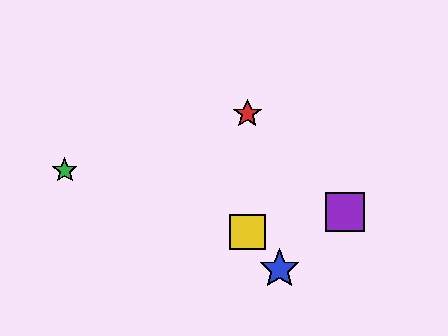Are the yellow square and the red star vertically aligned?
Yes, both are at x≈247.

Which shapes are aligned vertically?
The red star, the yellow square are aligned vertically.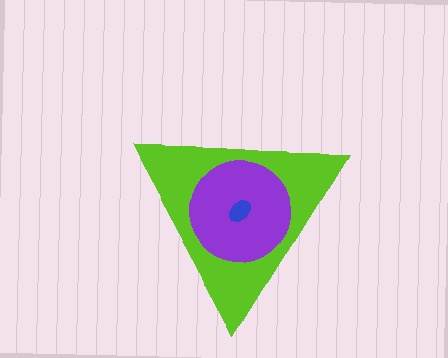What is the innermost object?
The blue ellipse.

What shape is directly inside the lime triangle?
The purple circle.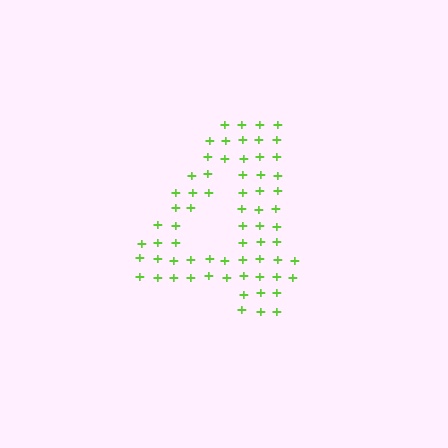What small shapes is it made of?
It is made of small plus signs.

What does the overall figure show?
The overall figure shows the digit 4.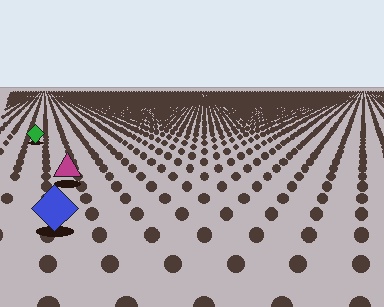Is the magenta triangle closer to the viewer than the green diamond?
Yes. The magenta triangle is closer — you can tell from the texture gradient: the ground texture is coarser near it.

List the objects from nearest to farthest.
From nearest to farthest: the blue diamond, the magenta triangle, the green diamond.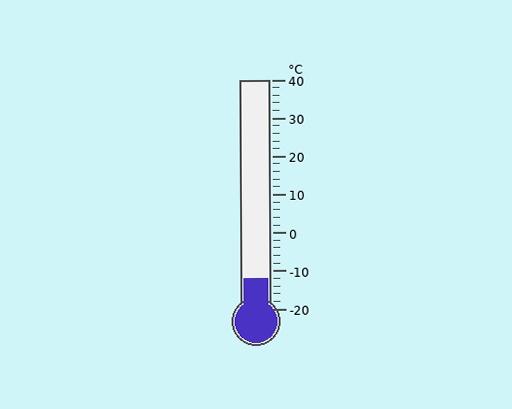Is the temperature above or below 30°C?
The temperature is below 30°C.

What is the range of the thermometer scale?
The thermometer scale ranges from -20°C to 40°C.